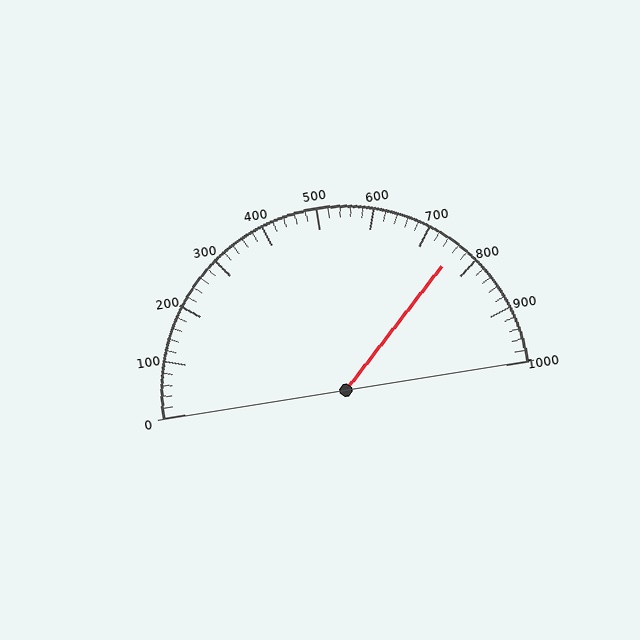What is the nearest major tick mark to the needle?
The nearest major tick mark is 800.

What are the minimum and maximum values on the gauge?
The gauge ranges from 0 to 1000.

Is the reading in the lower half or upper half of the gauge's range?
The reading is in the upper half of the range (0 to 1000).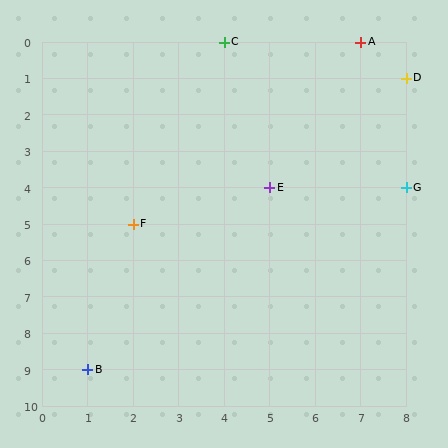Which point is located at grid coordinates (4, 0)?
Point C is at (4, 0).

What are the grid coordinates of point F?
Point F is at grid coordinates (2, 5).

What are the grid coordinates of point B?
Point B is at grid coordinates (1, 9).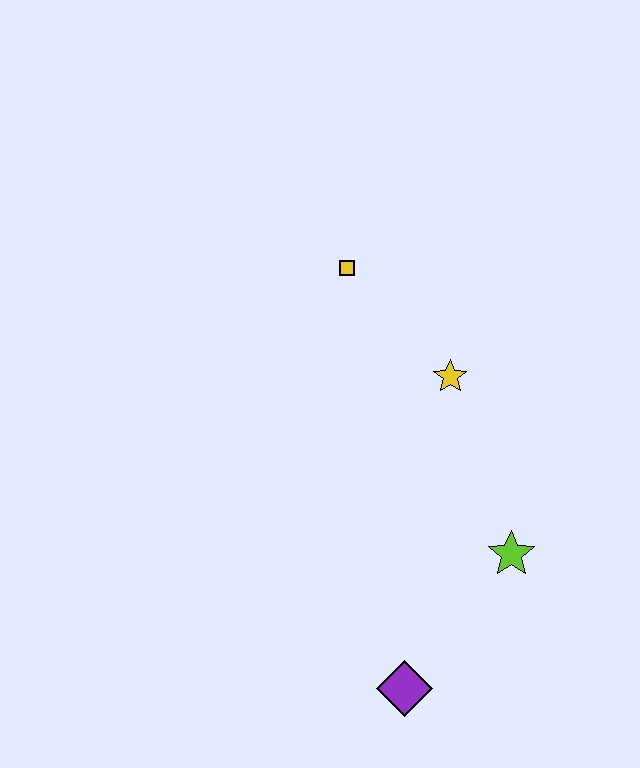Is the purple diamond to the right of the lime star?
No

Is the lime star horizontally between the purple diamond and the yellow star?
No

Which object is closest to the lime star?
The purple diamond is closest to the lime star.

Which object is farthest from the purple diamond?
The yellow square is farthest from the purple diamond.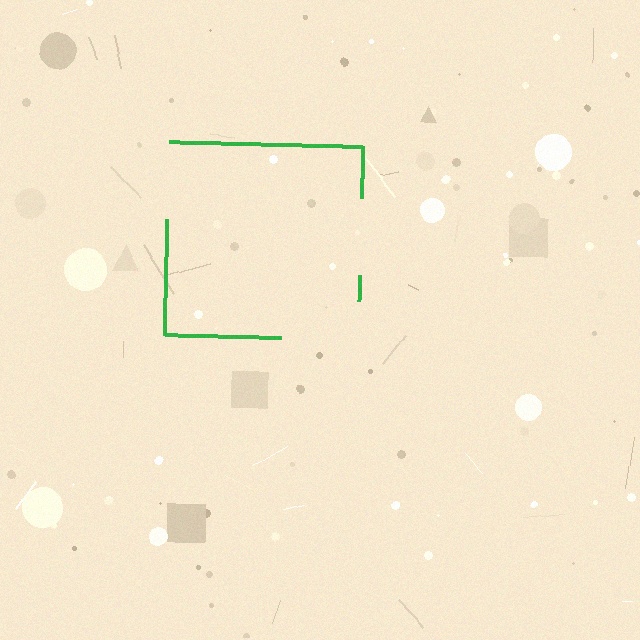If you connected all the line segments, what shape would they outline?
They would outline a square.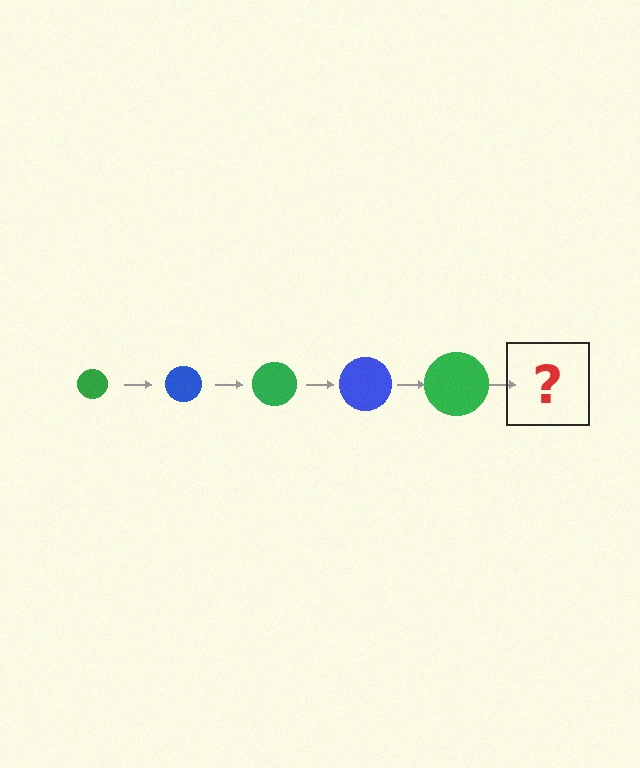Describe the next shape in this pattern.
It should be a blue circle, larger than the previous one.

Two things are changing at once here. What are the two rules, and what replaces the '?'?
The two rules are that the circle grows larger each step and the color cycles through green and blue. The '?' should be a blue circle, larger than the previous one.